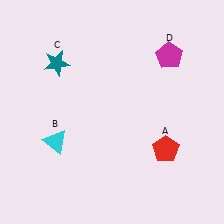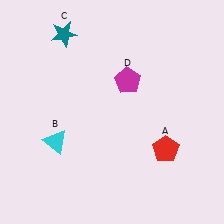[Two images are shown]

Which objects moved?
The objects that moved are: the teal star (C), the magenta pentagon (D).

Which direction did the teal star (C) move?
The teal star (C) moved up.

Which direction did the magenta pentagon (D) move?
The magenta pentagon (D) moved left.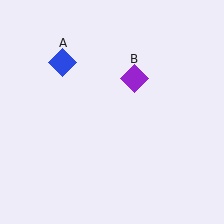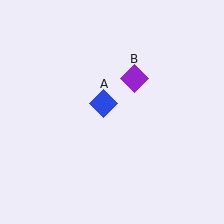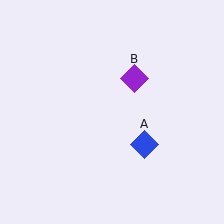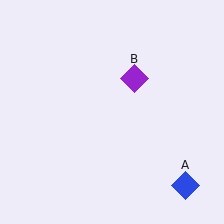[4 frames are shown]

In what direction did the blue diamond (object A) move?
The blue diamond (object A) moved down and to the right.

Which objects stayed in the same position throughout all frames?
Purple diamond (object B) remained stationary.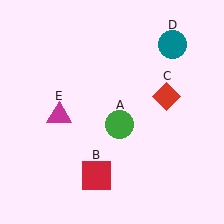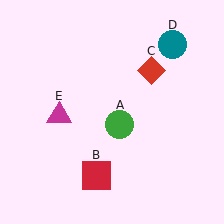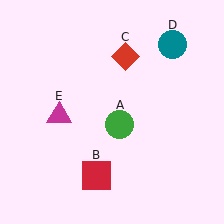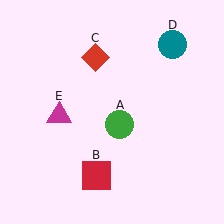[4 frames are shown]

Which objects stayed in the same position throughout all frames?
Green circle (object A) and red square (object B) and teal circle (object D) and magenta triangle (object E) remained stationary.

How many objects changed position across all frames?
1 object changed position: red diamond (object C).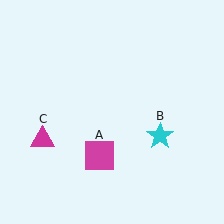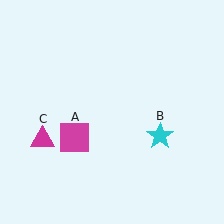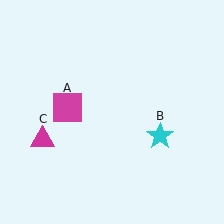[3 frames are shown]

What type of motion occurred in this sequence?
The magenta square (object A) rotated clockwise around the center of the scene.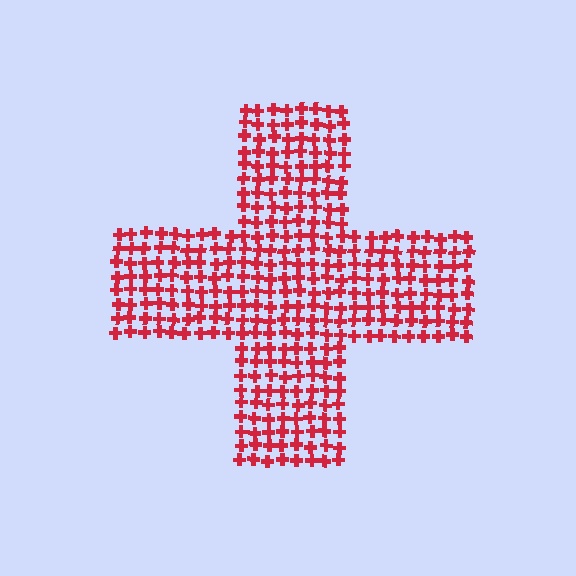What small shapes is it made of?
It is made of small crosses.